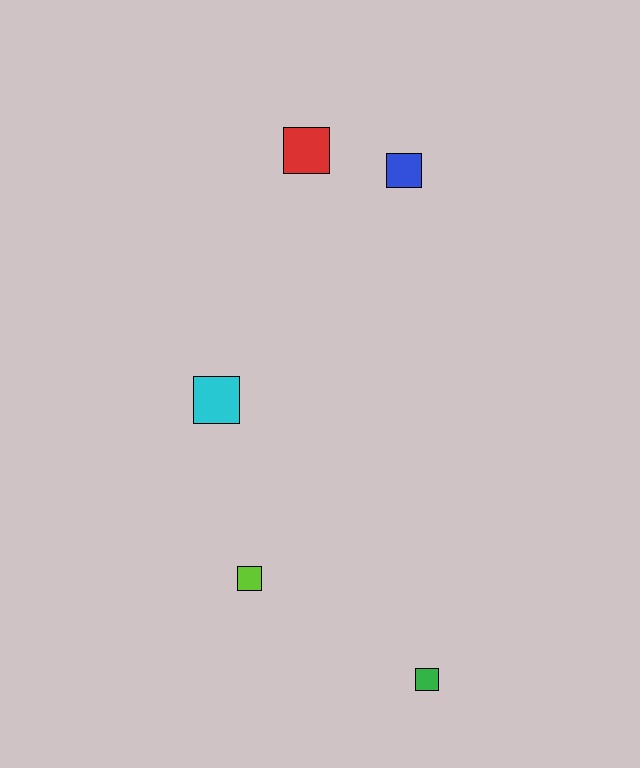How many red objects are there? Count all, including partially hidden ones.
There is 1 red object.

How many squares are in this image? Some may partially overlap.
There are 5 squares.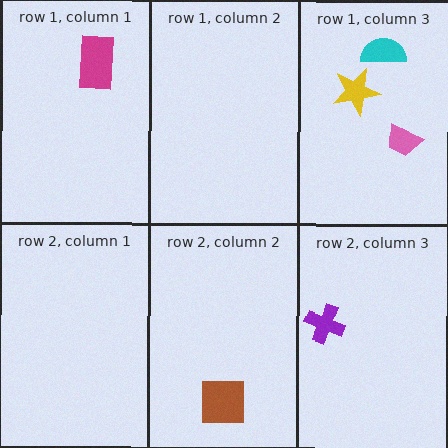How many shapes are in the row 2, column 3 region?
1.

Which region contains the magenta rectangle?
The row 1, column 1 region.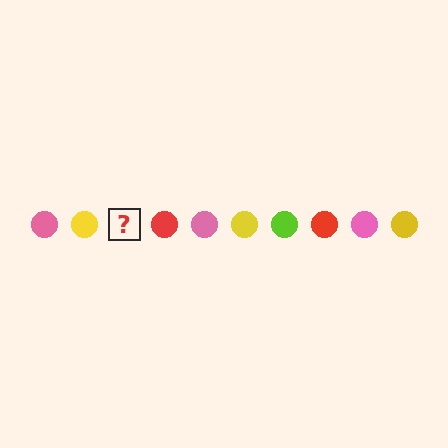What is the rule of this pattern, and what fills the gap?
The rule is that the pattern cycles through pink, yellow, lime, red circles. The gap should be filled with a lime circle.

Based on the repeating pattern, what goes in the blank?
The blank should be a lime circle.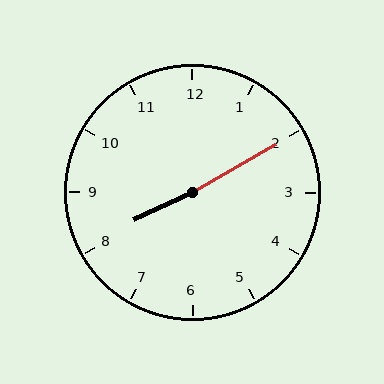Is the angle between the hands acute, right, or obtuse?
It is obtuse.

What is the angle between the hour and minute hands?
Approximately 175 degrees.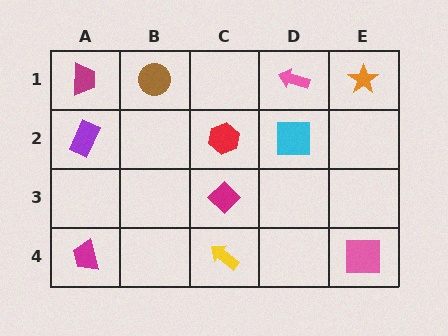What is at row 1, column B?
A brown circle.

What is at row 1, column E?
An orange star.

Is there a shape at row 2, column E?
No, that cell is empty.